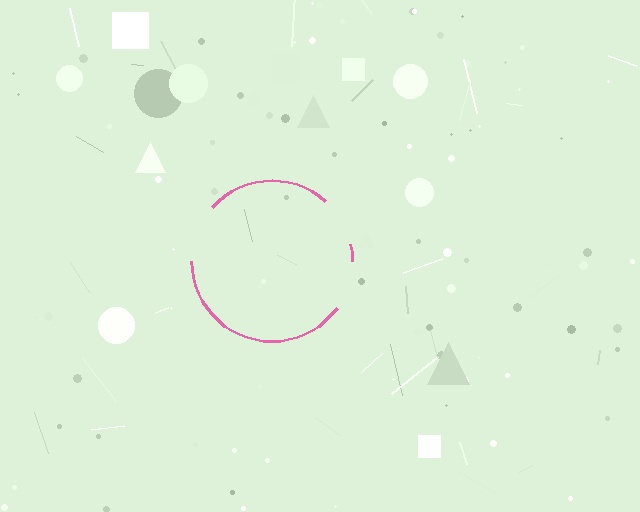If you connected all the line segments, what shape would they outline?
They would outline a circle.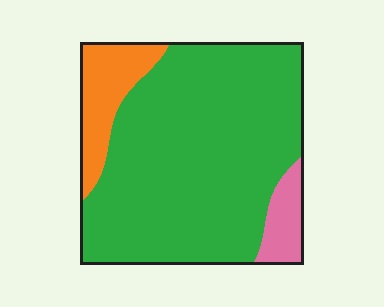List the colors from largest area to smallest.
From largest to smallest: green, orange, pink.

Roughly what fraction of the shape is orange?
Orange covers about 15% of the shape.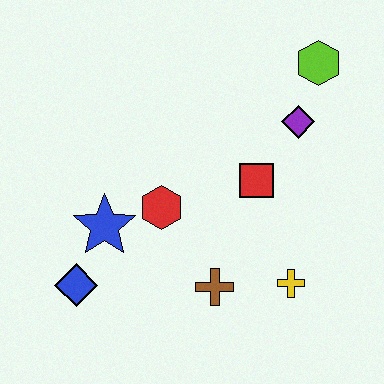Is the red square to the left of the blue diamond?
No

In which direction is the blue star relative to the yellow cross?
The blue star is to the left of the yellow cross.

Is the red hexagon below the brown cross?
No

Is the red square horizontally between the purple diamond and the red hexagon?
Yes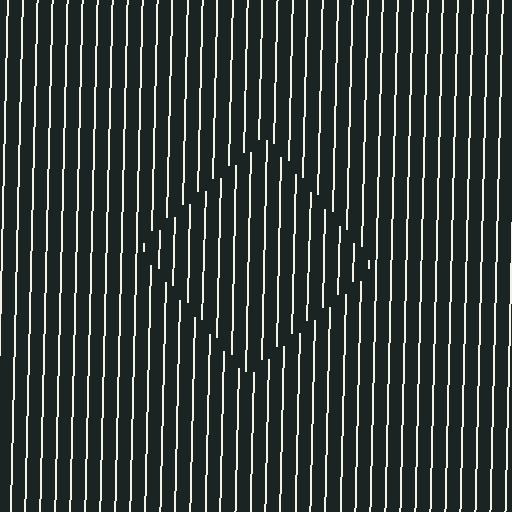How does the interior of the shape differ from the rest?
The interior of the shape contains the same grating, shifted by half a period — the contour is defined by the phase discontinuity where line-ends from the inner and outer gratings abut.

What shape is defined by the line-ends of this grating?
An illusory square. The interior of the shape contains the same grating, shifted by half a period — the contour is defined by the phase discontinuity where line-ends from the inner and outer gratings abut.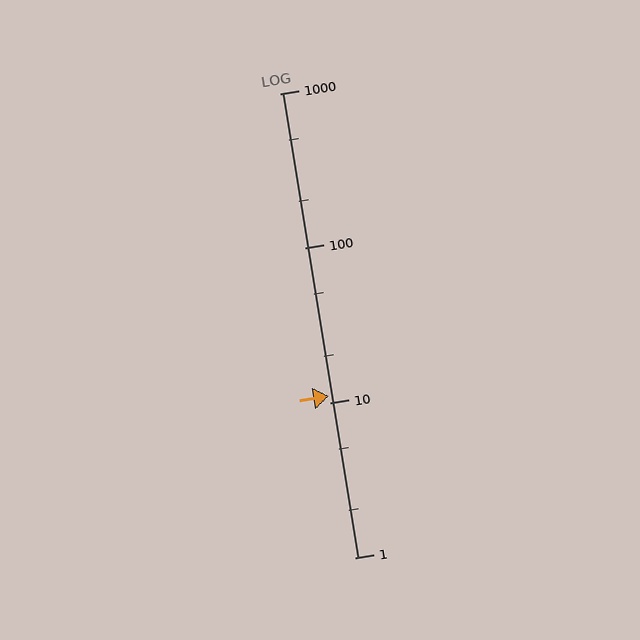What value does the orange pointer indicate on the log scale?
The pointer indicates approximately 11.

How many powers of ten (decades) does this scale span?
The scale spans 3 decades, from 1 to 1000.